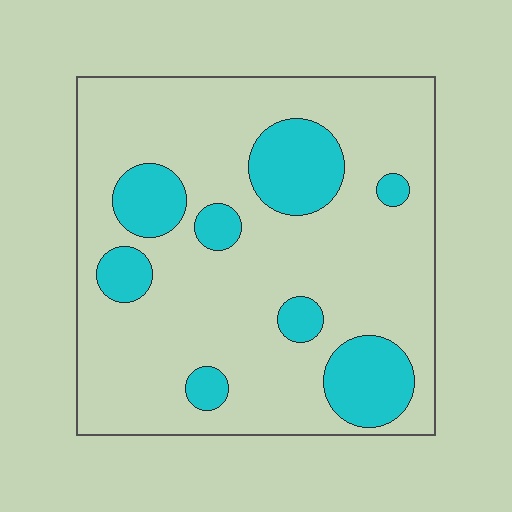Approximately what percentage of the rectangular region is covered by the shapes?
Approximately 20%.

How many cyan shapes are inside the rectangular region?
8.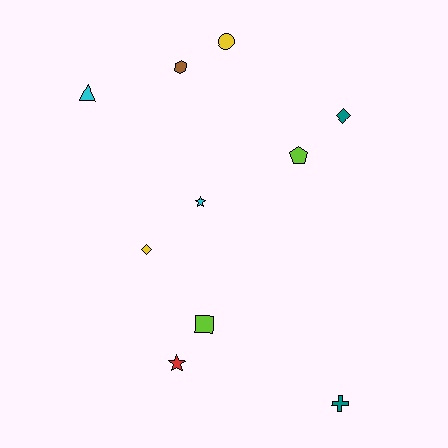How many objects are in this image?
There are 10 objects.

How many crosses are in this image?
There is 1 cross.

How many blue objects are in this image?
There are no blue objects.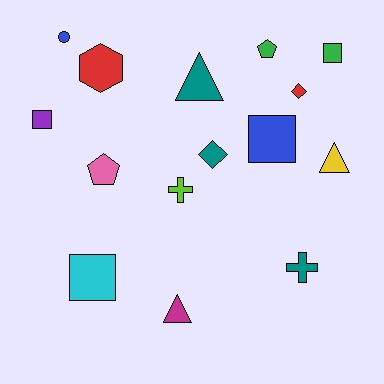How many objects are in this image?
There are 15 objects.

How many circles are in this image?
There is 1 circle.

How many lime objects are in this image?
There is 1 lime object.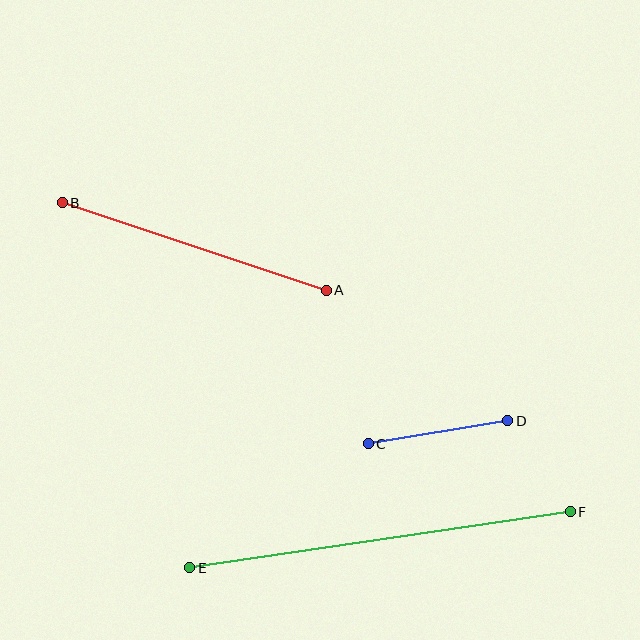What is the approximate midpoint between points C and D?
The midpoint is at approximately (438, 432) pixels.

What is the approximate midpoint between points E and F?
The midpoint is at approximately (380, 540) pixels.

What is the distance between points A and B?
The distance is approximately 278 pixels.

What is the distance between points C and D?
The distance is approximately 142 pixels.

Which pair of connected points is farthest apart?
Points E and F are farthest apart.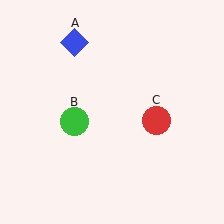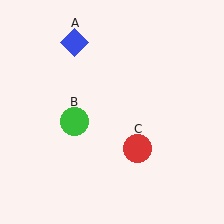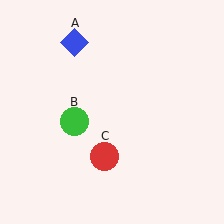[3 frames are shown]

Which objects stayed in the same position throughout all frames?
Blue diamond (object A) and green circle (object B) remained stationary.